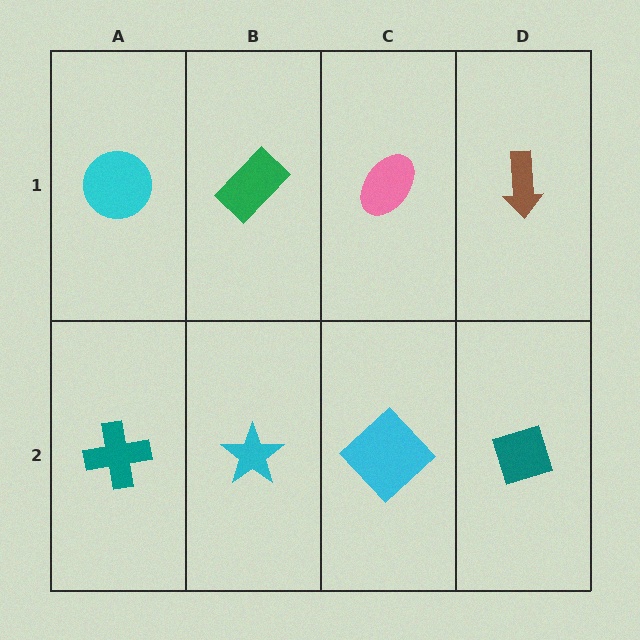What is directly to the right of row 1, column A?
A green rectangle.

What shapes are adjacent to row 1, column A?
A teal cross (row 2, column A), a green rectangle (row 1, column B).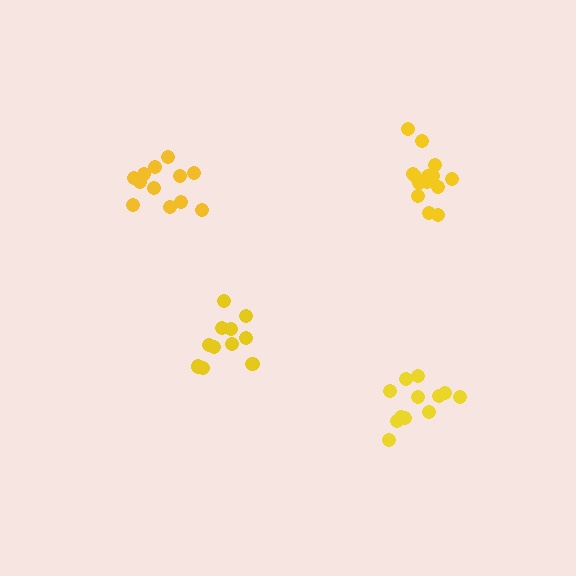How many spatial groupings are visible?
There are 4 spatial groupings.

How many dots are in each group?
Group 1: 11 dots, Group 2: 12 dots, Group 3: 16 dots, Group 4: 12 dots (51 total).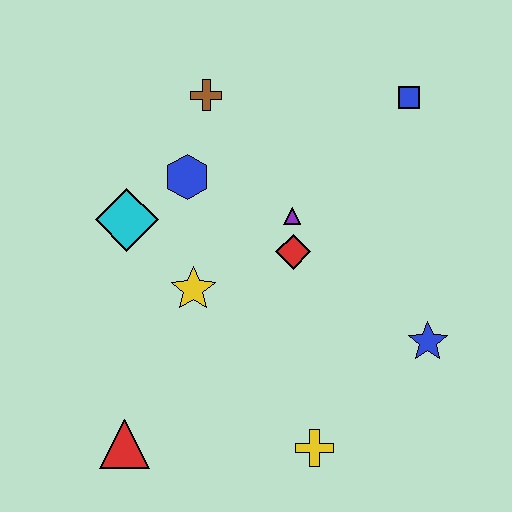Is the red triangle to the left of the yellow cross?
Yes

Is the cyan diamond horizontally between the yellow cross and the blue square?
No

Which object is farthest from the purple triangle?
The red triangle is farthest from the purple triangle.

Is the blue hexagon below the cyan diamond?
No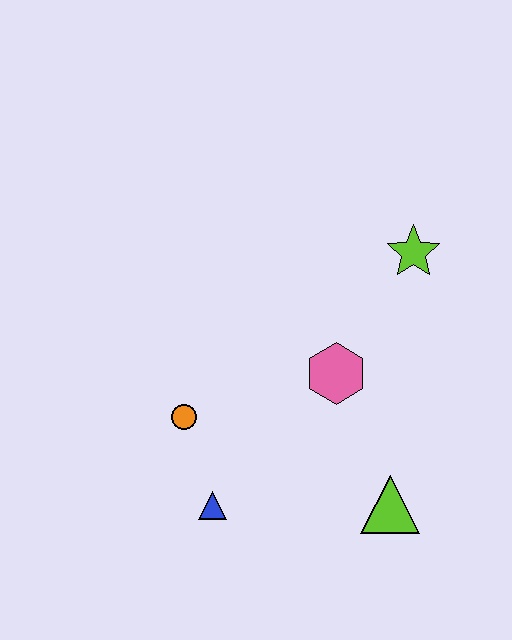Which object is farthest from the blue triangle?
The lime star is farthest from the blue triangle.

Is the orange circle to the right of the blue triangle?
No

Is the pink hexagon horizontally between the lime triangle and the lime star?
No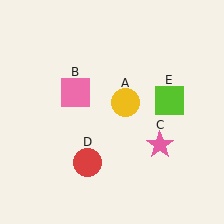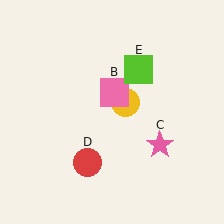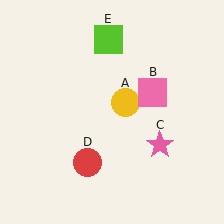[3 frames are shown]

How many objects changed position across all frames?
2 objects changed position: pink square (object B), lime square (object E).